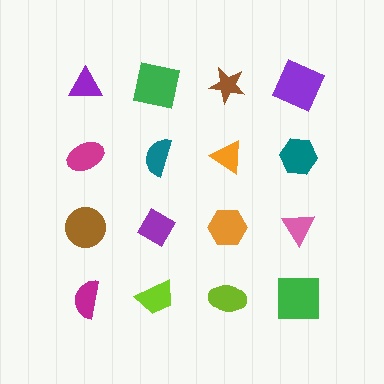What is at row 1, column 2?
A green square.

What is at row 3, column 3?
An orange hexagon.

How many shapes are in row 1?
4 shapes.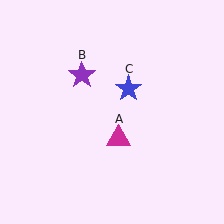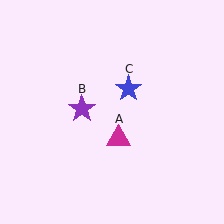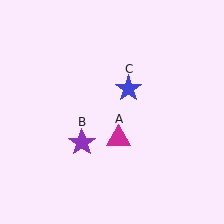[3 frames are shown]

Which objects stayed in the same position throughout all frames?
Magenta triangle (object A) and blue star (object C) remained stationary.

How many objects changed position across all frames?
1 object changed position: purple star (object B).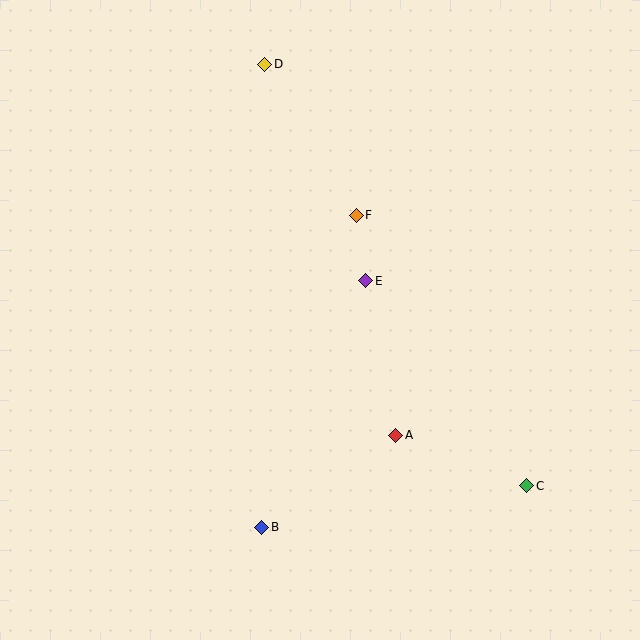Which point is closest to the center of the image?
Point E at (366, 281) is closest to the center.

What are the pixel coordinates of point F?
Point F is at (356, 215).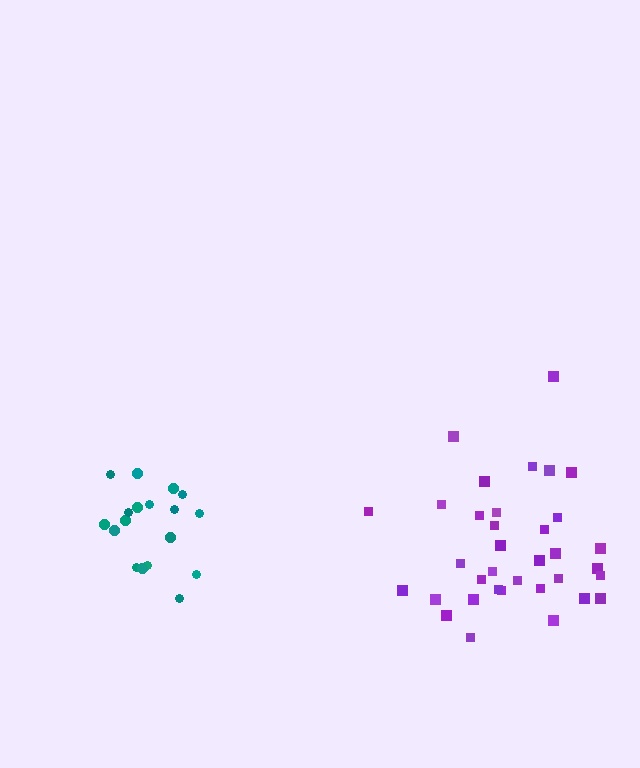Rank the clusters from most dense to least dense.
teal, purple.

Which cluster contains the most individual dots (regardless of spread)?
Purple (35).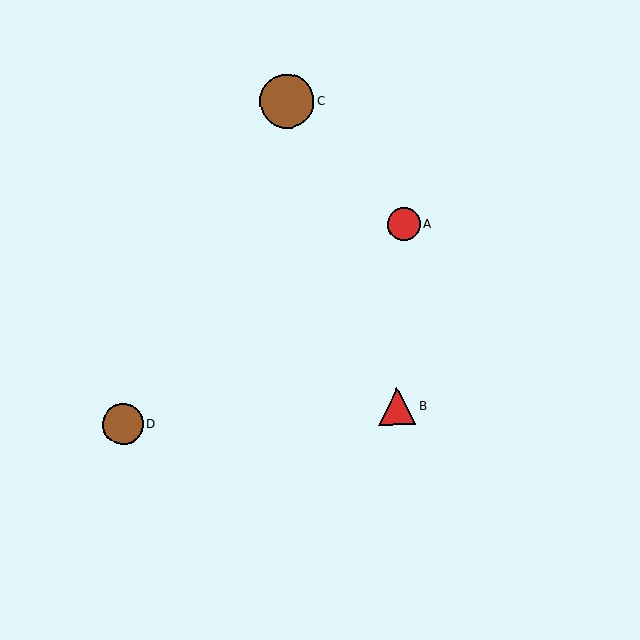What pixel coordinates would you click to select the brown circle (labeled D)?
Click at (123, 424) to select the brown circle D.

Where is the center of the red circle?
The center of the red circle is at (404, 224).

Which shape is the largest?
The brown circle (labeled C) is the largest.